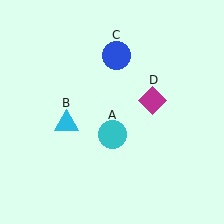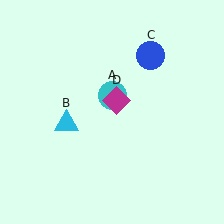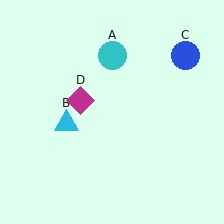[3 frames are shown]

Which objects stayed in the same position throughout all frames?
Cyan triangle (object B) remained stationary.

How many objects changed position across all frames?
3 objects changed position: cyan circle (object A), blue circle (object C), magenta diamond (object D).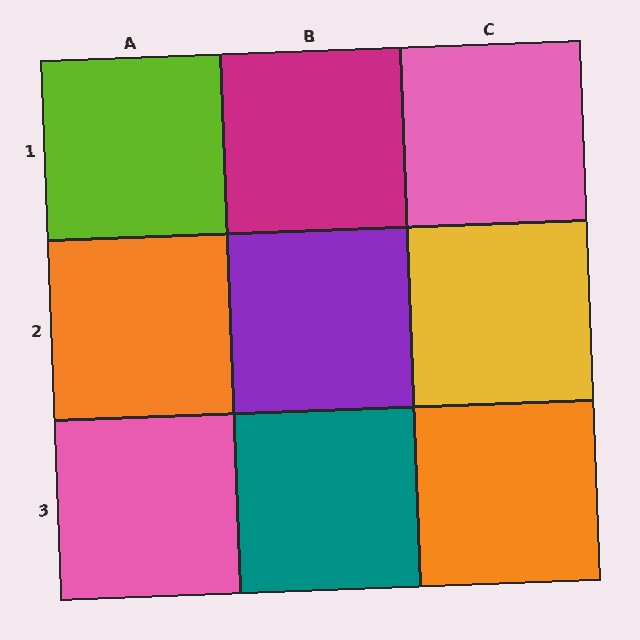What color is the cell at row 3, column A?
Pink.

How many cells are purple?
1 cell is purple.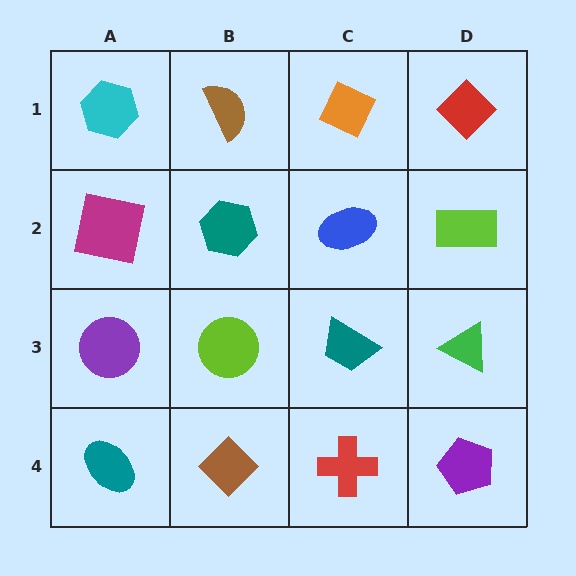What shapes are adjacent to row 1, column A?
A magenta square (row 2, column A), a brown semicircle (row 1, column B).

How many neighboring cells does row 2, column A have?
3.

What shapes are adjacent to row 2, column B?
A brown semicircle (row 1, column B), a lime circle (row 3, column B), a magenta square (row 2, column A), a blue ellipse (row 2, column C).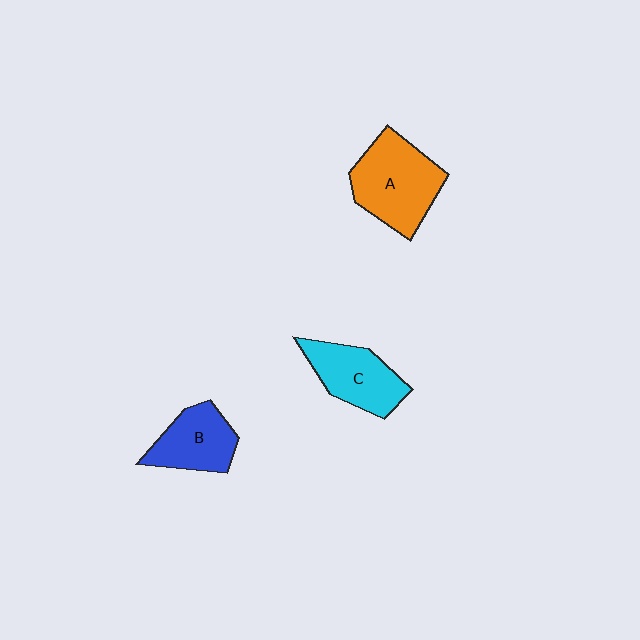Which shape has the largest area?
Shape A (orange).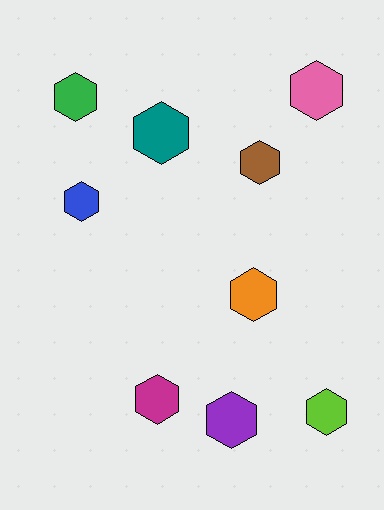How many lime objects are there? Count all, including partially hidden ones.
There is 1 lime object.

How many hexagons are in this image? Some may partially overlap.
There are 9 hexagons.